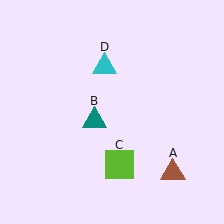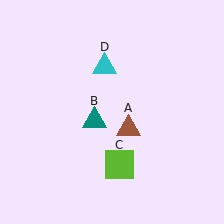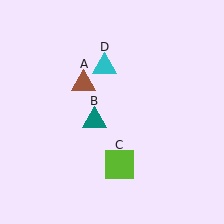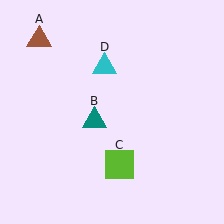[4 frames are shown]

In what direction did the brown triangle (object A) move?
The brown triangle (object A) moved up and to the left.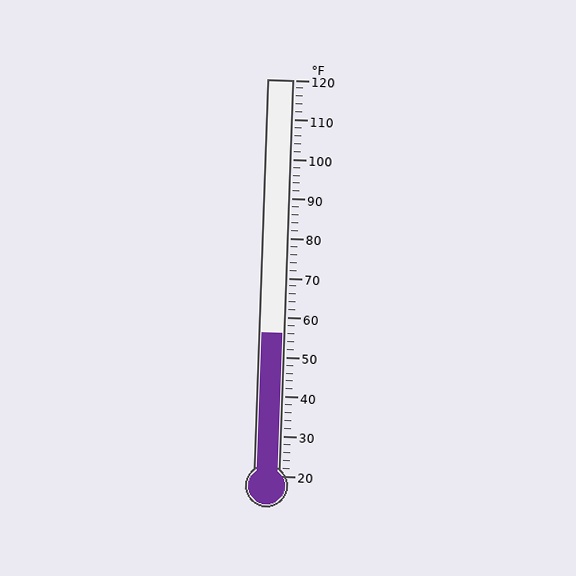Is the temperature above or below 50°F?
The temperature is above 50°F.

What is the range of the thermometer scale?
The thermometer scale ranges from 20°F to 120°F.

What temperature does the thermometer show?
The thermometer shows approximately 56°F.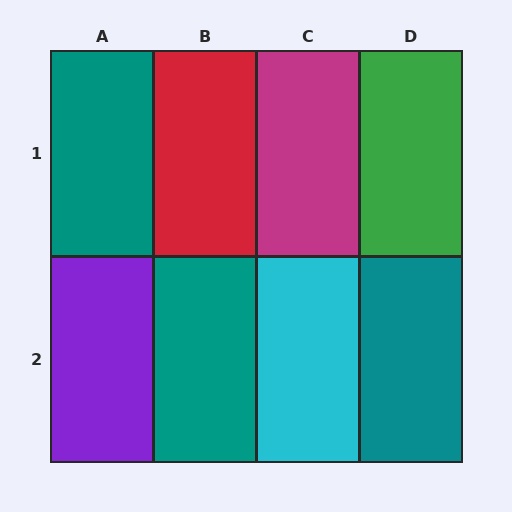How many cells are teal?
3 cells are teal.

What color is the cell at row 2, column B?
Teal.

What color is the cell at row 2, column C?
Cyan.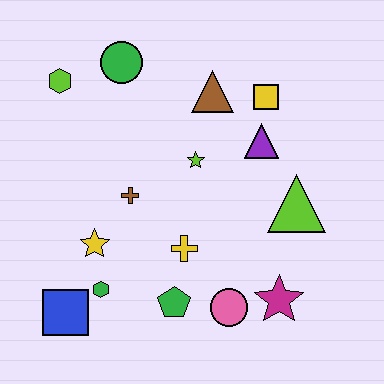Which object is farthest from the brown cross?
The magenta star is farthest from the brown cross.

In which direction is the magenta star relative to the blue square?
The magenta star is to the right of the blue square.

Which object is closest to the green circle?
The lime hexagon is closest to the green circle.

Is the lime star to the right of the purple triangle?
No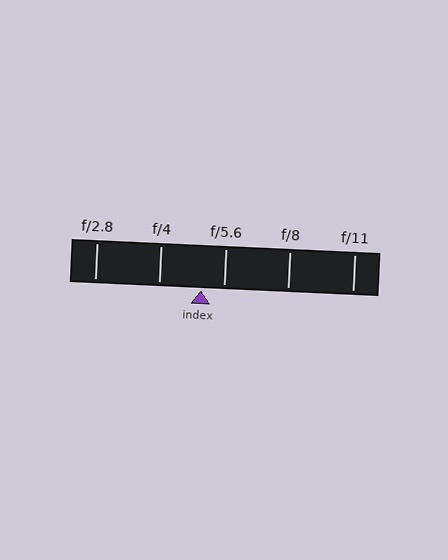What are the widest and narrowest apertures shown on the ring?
The widest aperture shown is f/2.8 and the narrowest is f/11.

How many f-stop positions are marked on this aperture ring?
There are 5 f-stop positions marked.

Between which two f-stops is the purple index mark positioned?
The index mark is between f/4 and f/5.6.